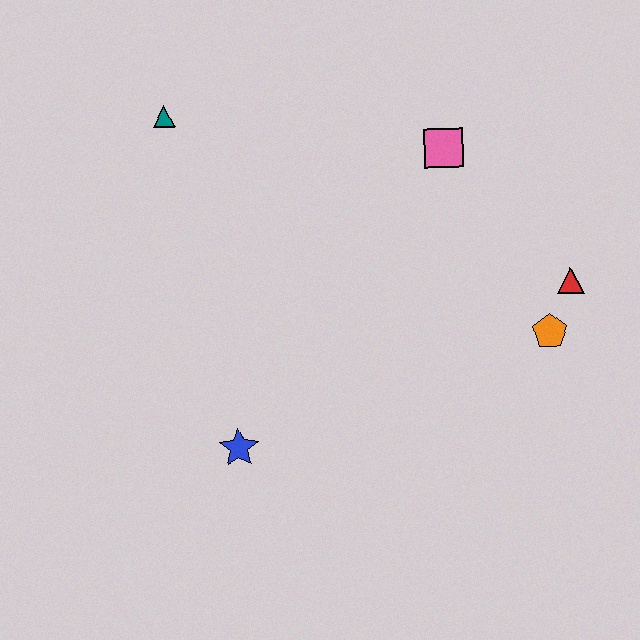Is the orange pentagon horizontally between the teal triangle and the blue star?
No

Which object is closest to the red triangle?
The orange pentagon is closest to the red triangle.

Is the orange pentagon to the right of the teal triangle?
Yes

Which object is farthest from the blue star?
The red triangle is farthest from the blue star.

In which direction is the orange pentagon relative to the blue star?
The orange pentagon is to the right of the blue star.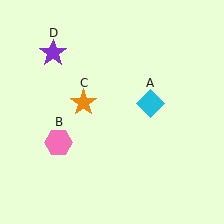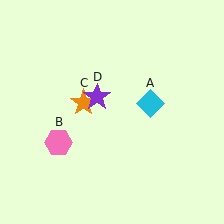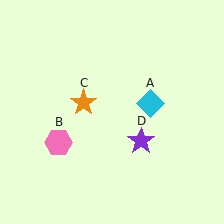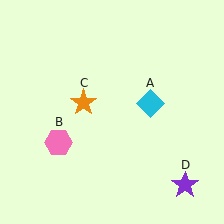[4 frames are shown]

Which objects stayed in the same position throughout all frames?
Cyan diamond (object A) and pink hexagon (object B) and orange star (object C) remained stationary.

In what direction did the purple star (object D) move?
The purple star (object D) moved down and to the right.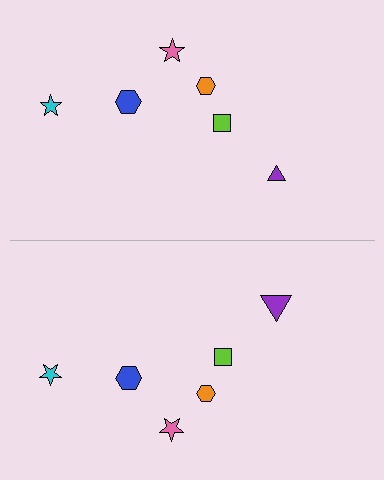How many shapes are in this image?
There are 12 shapes in this image.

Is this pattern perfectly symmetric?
No, the pattern is not perfectly symmetric. The purple triangle on the bottom side has a different size than its mirror counterpart.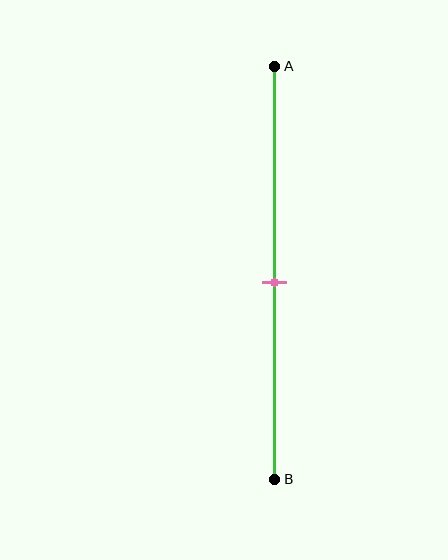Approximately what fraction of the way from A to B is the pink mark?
The pink mark is approximately 50% of the way from A to B.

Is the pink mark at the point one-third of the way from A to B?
No, the mark is at about 50% from A, not at the 33% one-third point.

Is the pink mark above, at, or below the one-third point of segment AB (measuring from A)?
The pink mark is below the one-third point of segment AB.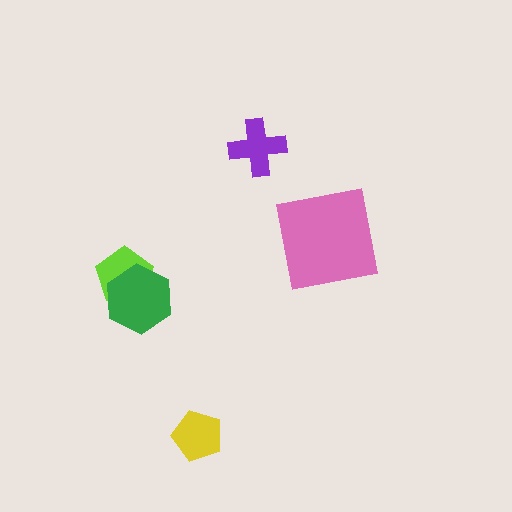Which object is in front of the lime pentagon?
The green hexagon is in front of the lime pentagon.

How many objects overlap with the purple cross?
0 objects overlap with the purple cross.